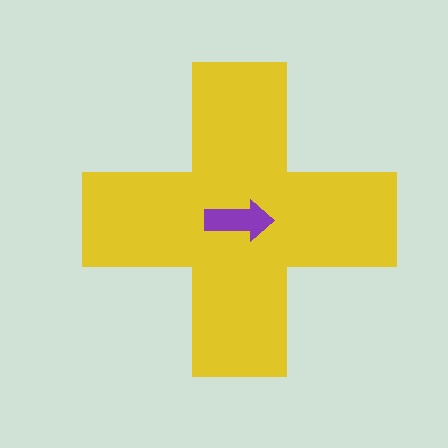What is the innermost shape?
The purple arrow.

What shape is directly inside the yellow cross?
The purple arrow.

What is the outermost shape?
The yellow cross.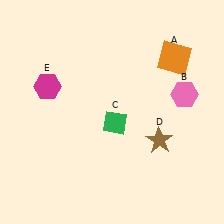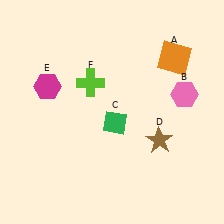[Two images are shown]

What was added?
A lime cross (F) was added in Image 2.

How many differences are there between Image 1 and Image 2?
There is 1 difference between the two images.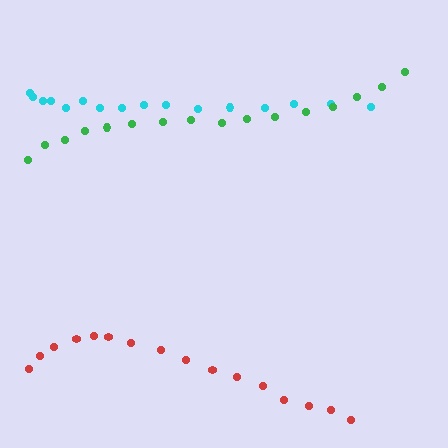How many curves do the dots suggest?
There are 3 distinct paths.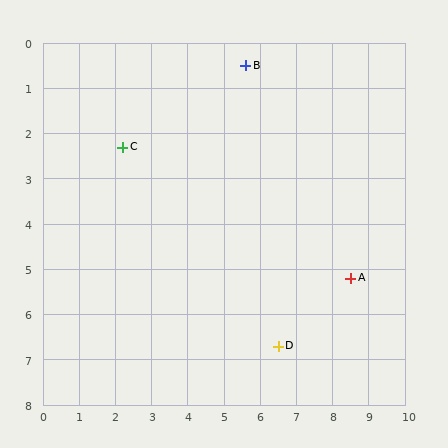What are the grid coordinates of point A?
Point A is at approximately (8.5, 5.2).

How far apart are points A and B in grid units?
Points A and B are about 5.5 grid units apart.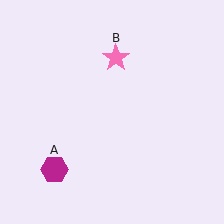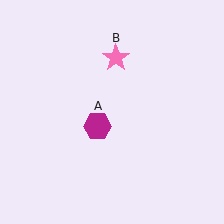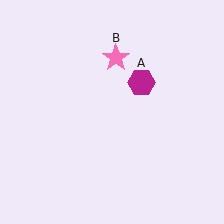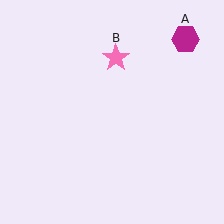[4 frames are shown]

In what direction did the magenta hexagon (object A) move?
The magenta hexagon (object A) moved up and to the right.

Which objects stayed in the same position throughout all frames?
Pink star (object B) remained stationary.